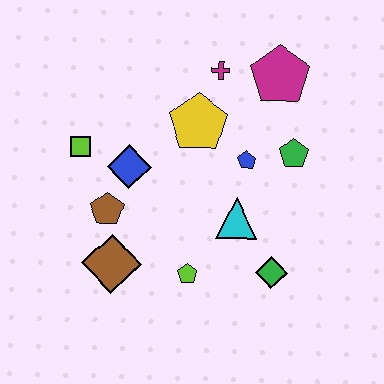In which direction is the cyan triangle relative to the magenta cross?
The cyan triangle is below the magenta cross.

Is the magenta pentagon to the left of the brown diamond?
No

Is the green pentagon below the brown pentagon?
No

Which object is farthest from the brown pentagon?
The magenta pentagon is farthest from the brown pentagon.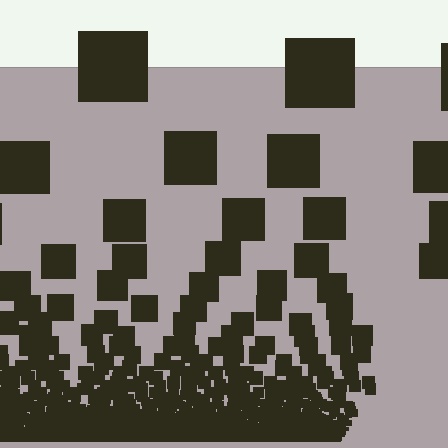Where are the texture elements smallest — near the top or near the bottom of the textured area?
Near the bottom.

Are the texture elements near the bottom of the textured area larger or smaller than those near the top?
Smaller. The gradient is inverted — elements near the bottom are smaller and denser.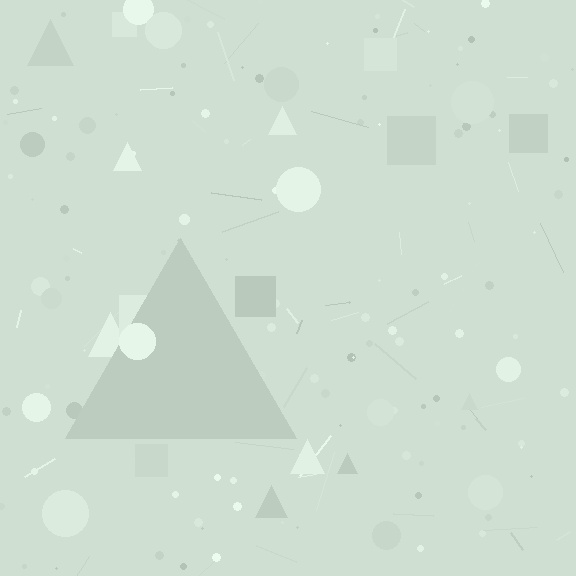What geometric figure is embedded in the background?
A triangle is embedded in the background.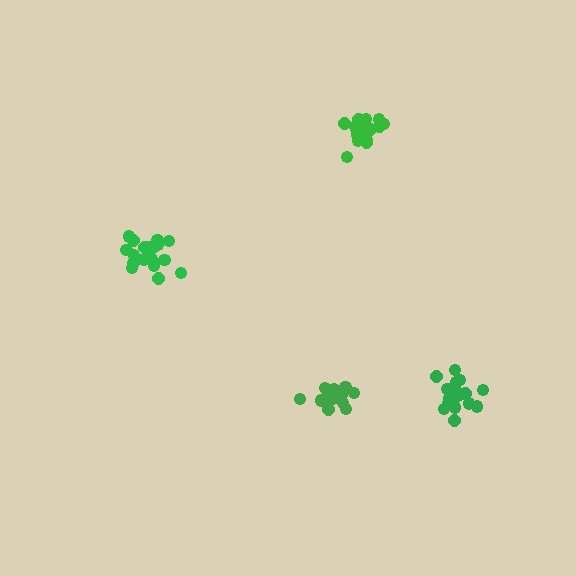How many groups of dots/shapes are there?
There are 4 groups.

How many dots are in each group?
Group 1: 20 dots, Group 2: 20 dots, Group 3: 14 dots, Group 4: 19 dots (73 total).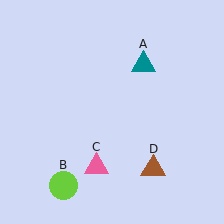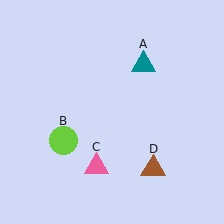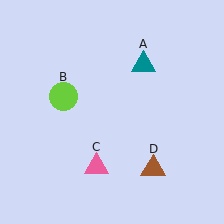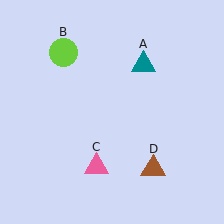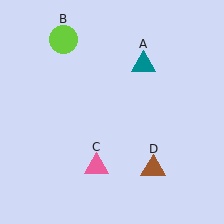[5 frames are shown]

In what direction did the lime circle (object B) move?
The lime circle (object B) moved up.